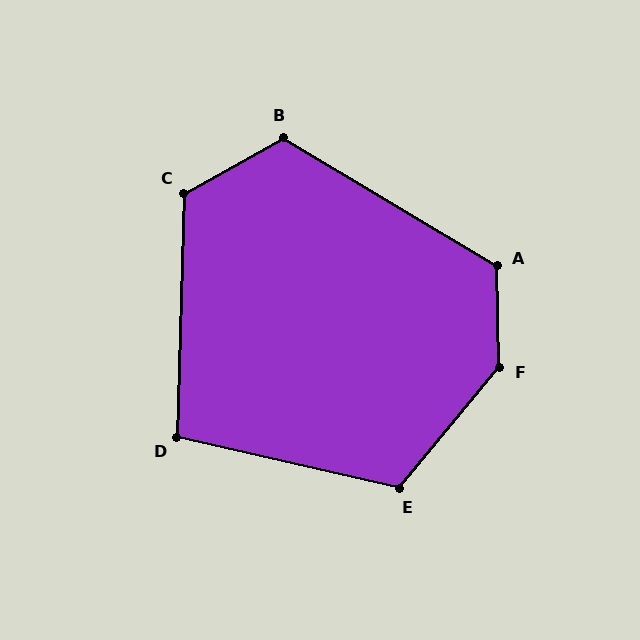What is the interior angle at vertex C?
Approximately 121 degrees (obtuse).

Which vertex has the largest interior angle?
F, at approximately 139 degrees.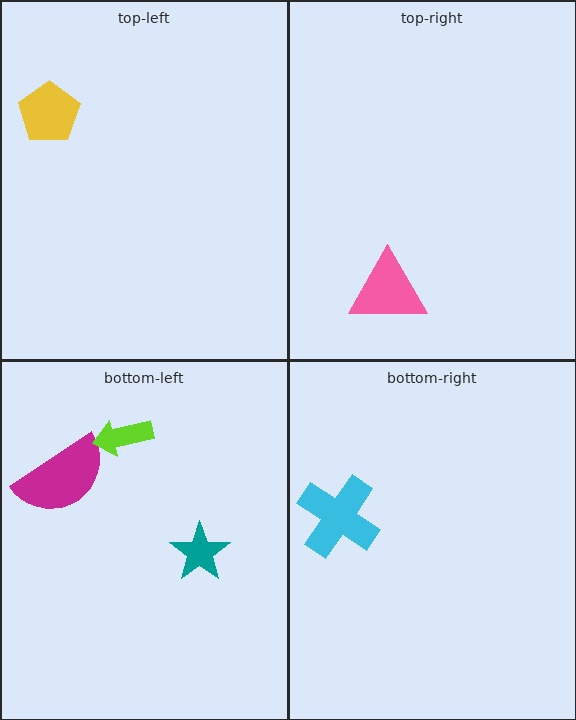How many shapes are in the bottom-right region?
1.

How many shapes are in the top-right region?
1.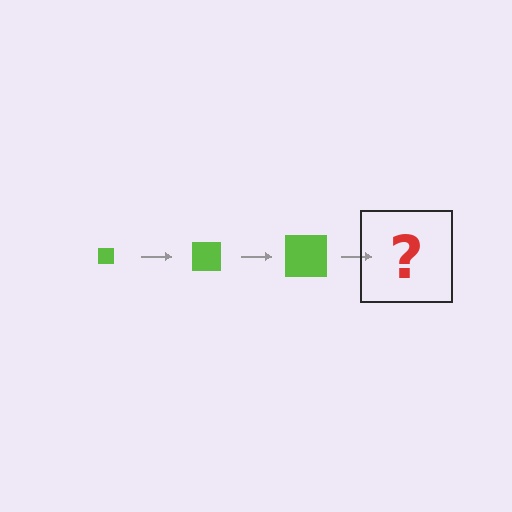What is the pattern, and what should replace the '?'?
The pattern is that the square gets progressively larger each step. The '?' should be a lime square, larger than the previous one.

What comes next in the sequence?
The next element should be a lime square, larger than the previous one.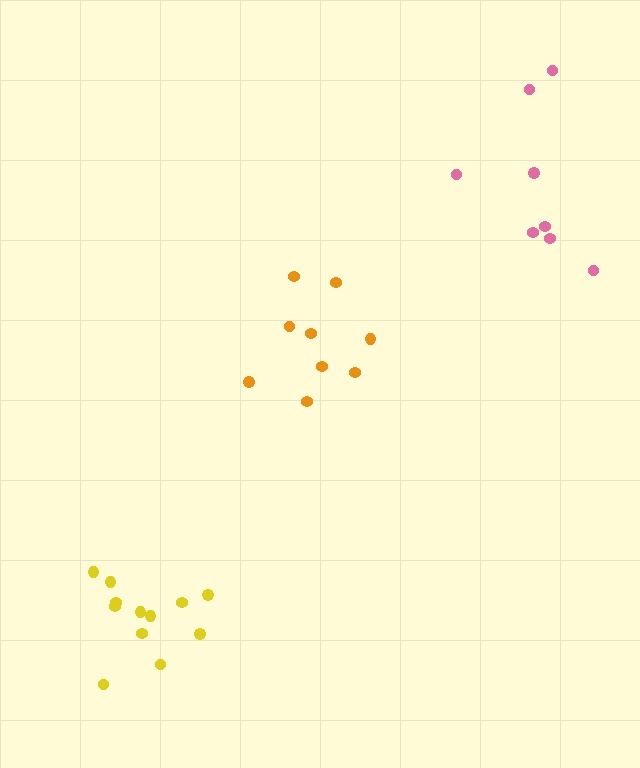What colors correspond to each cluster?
The clusters are colored: yellow, pink, orange.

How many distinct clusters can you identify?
There are 3 distinct clusters.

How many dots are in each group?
Group 1: 12 dots, Group 2: 8 dots, Group 3: 9 dots (29 total).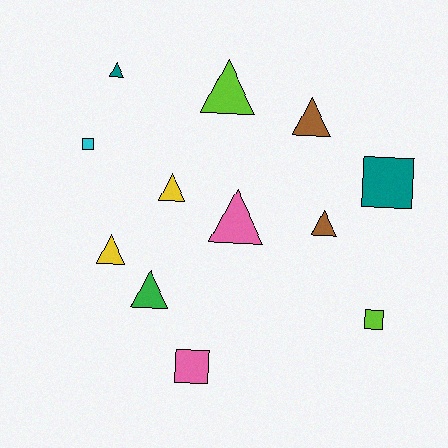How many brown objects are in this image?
There are 2 brown objects.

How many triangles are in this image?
There are 8 triangles.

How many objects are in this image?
There are 12 objects.